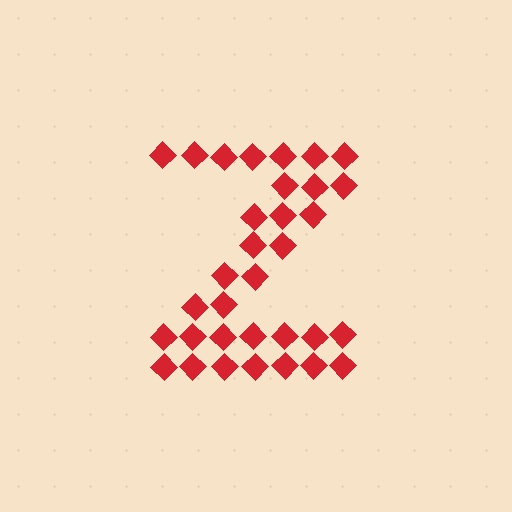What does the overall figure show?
The overall figure shows the letter Z.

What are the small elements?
The small elements are diamonds.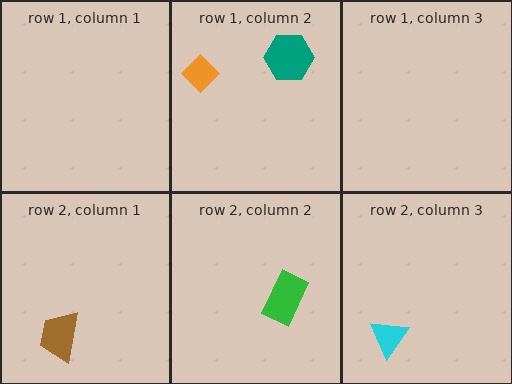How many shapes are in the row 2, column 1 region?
1.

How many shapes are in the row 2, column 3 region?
1.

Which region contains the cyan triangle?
The row 2, column 3 region.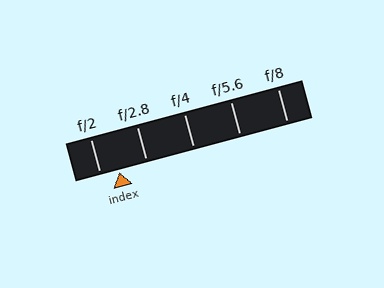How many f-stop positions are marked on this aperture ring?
There are 5 f-stop positions marked.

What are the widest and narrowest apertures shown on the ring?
The widest aperture shown is f/2 and the narrowest is f/8.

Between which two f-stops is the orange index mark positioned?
The index mark is between f/2 and f/2.8.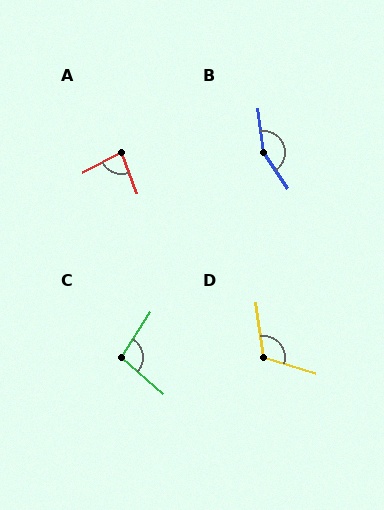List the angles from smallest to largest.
A (83°), C (98°), D (115°), B (153°).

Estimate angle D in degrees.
Approximately 115 degrees.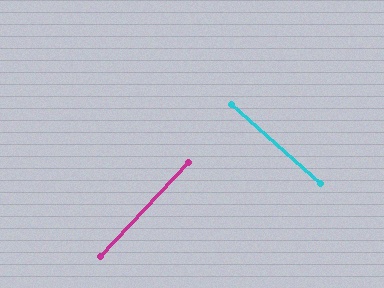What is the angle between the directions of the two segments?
Approximately 88 degrees.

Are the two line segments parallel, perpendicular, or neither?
Perpendicular — they meet at approximately 88°.